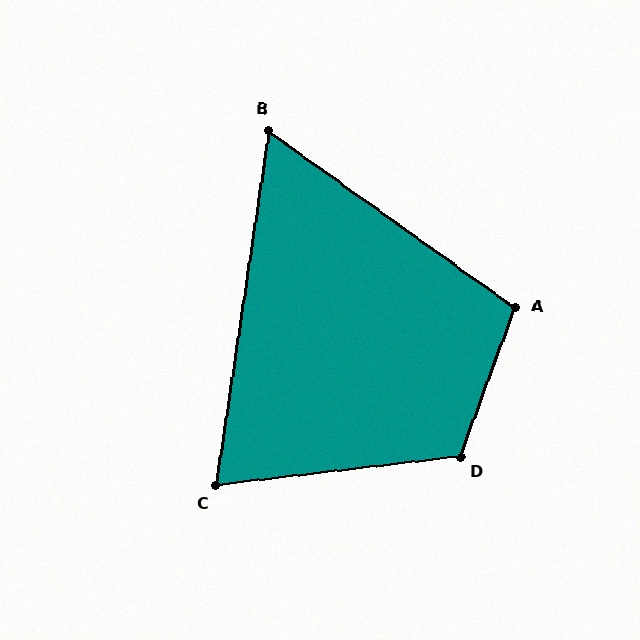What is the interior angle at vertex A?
Approximately 105 degrees (obtuse).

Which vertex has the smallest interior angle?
B, at approximately 63 degrees.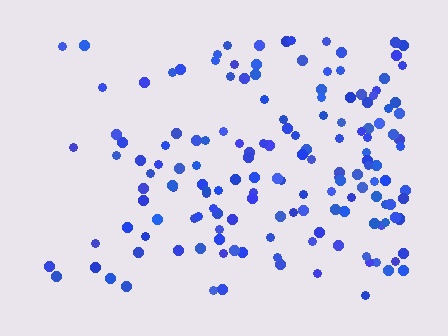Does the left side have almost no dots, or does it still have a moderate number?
Still a moderate number, just noticeably fewer than the right.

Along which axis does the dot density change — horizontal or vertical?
Horizontal.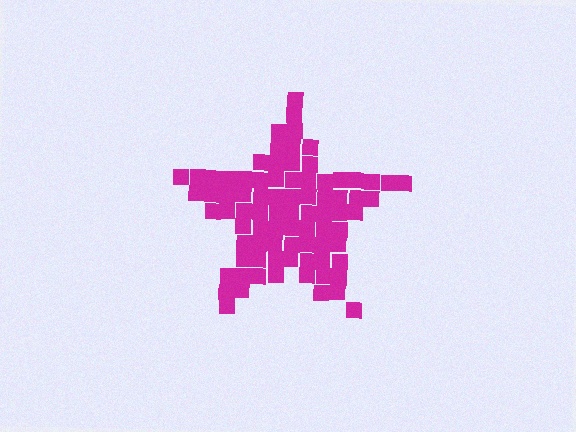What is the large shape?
The large shape is a star.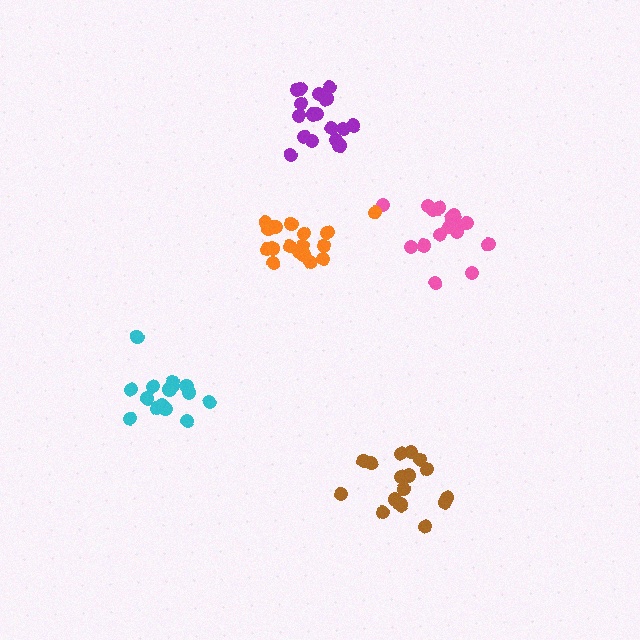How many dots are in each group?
Group 1: 17 dots, Group 2: 16 dots, Group 3: 16 dots, Group 4: 17 dots, Group 5: 17 dots (83 total).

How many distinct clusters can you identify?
There are 5 distinct clusters.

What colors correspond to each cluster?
The clusters are colored: brown, cyan, pink, purple, orange.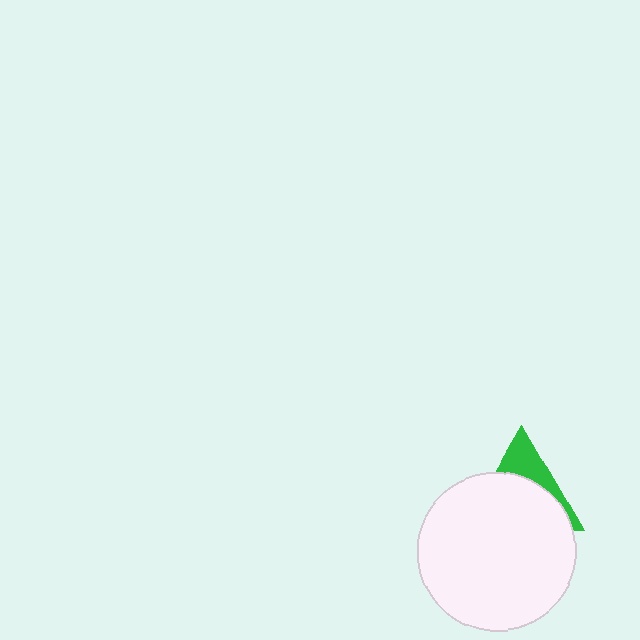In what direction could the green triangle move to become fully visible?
The green triangle could move up. That would shift it out from behind the white circle entirely.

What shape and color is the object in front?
The object in front is a white circle.